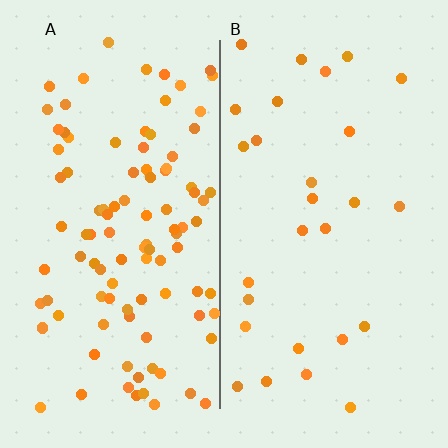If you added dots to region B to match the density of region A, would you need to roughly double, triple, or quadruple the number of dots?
Approximately quadruple.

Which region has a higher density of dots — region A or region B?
A (the left).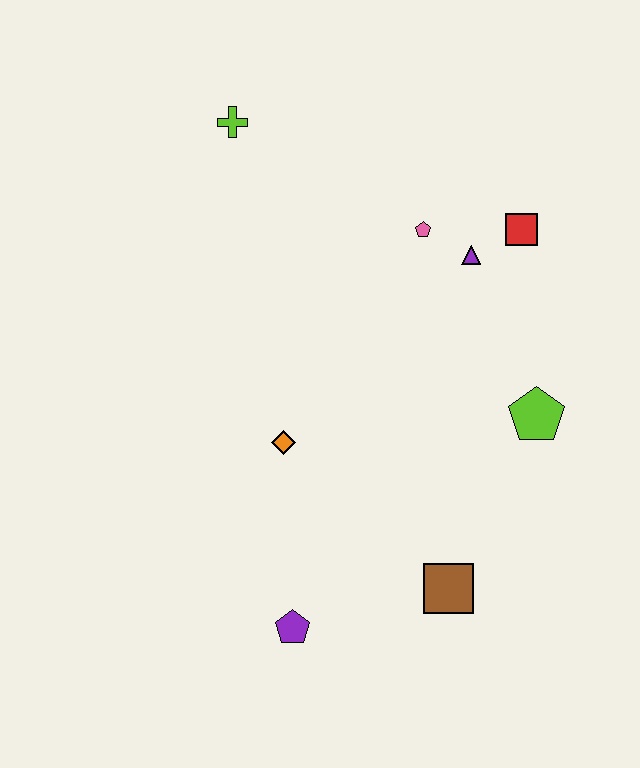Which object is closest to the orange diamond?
The purple pentagon is closest to the orange diamond.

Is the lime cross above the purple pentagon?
Yes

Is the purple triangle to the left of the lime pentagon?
Yes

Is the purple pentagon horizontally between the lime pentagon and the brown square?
No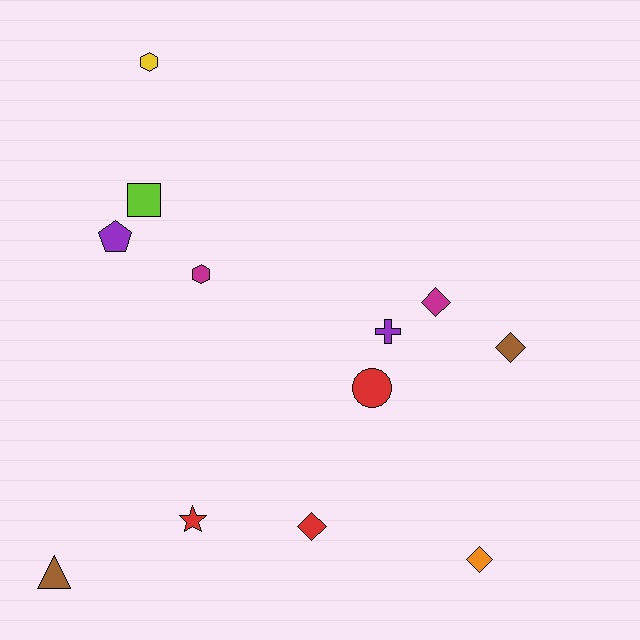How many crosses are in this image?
There is 1 cross.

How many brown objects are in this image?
There are 2 brown objects.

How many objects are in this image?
There are 12 objects.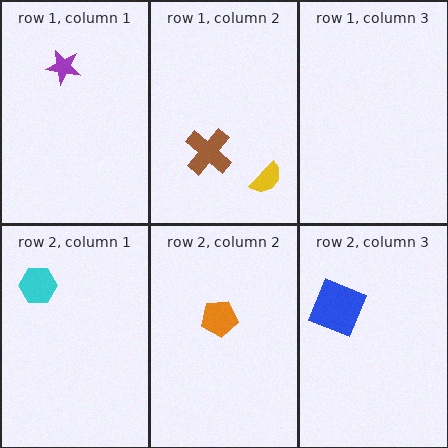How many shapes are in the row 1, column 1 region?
1.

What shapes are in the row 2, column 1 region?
The cyan hexagon.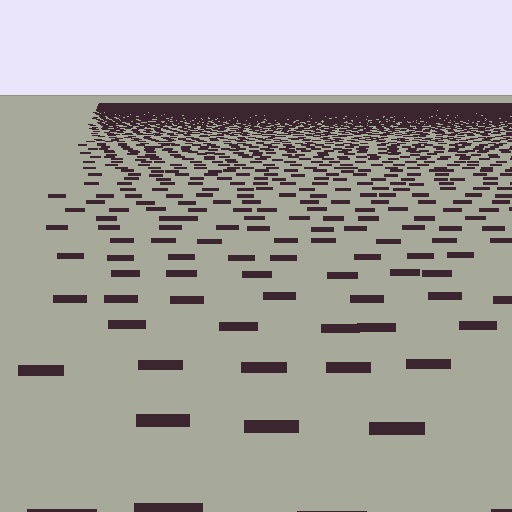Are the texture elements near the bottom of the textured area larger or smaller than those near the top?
Larger. Near the bottom, elements are closer to the viewer and appear at a bigger on-screen size.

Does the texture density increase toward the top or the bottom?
Density increases toward the top.